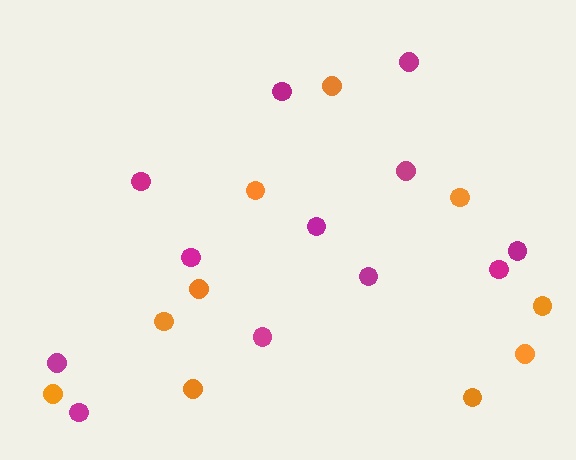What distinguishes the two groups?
There are 2 groups: one group of magenta circles (12) and one group of orange circles (10).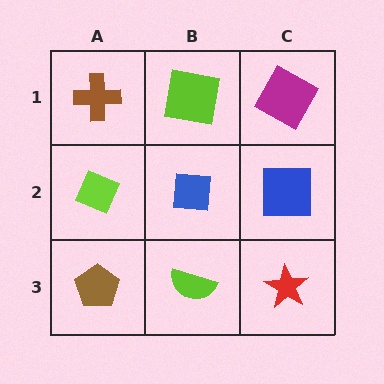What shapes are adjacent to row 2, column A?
A brown cross (row 1, column A), a brown pentagon (row 3, column A), a blue square (row 2, column B).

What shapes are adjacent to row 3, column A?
A lime diamond (row 2, column A), a lime semicircle (row 3, column B).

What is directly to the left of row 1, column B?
A brown cross.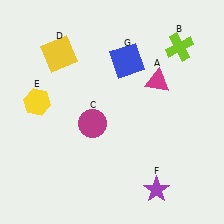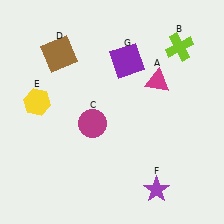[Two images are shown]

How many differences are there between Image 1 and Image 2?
There are 2 differences between the two images.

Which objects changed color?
D changed from yellow to brown. G changed from blue to purple.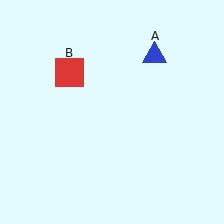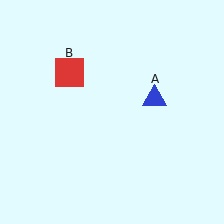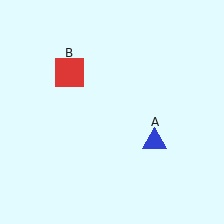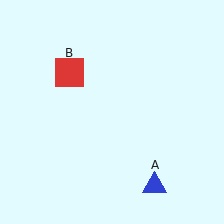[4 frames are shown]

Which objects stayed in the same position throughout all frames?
Red square (object B) remained stationary.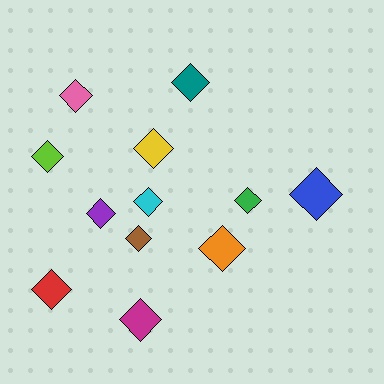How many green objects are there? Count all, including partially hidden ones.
There is 1 green object.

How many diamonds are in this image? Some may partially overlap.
There are 12 diamonds.